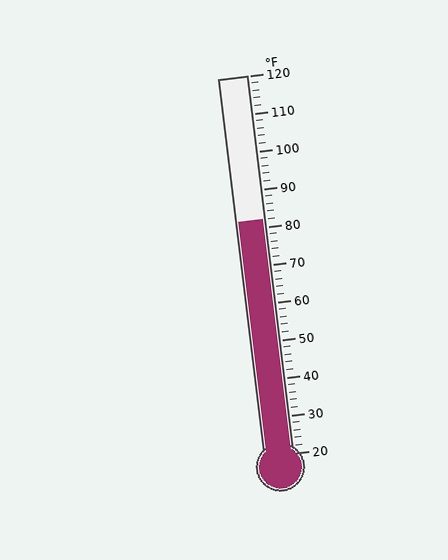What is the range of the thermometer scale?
The thermometer scale ranges from 20°F to 120°F.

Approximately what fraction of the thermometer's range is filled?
The thermometer is filled to approximately 60% of its range.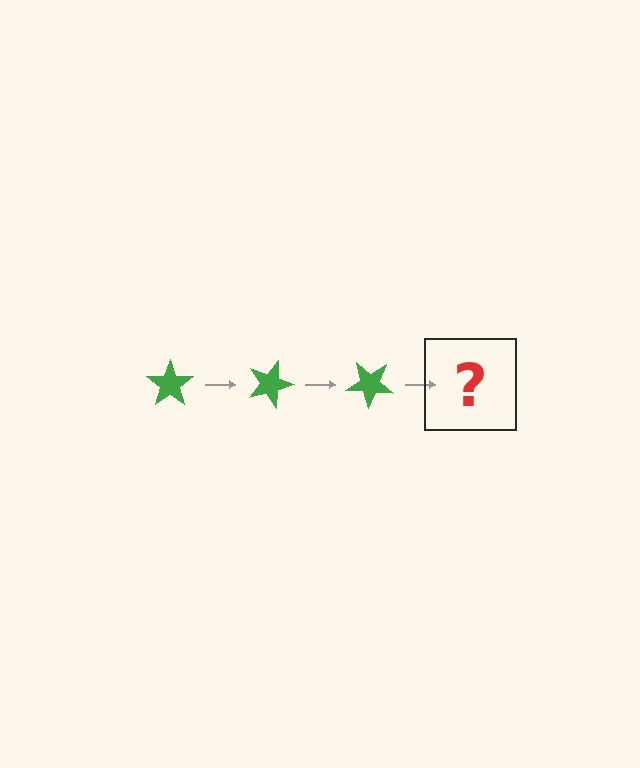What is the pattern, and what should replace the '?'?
The pattern is that the star rotates 20 degrees each step. The '?' should be a green star rotated 60 degrees.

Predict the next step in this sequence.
The next step is a green star rotated 60 degrees.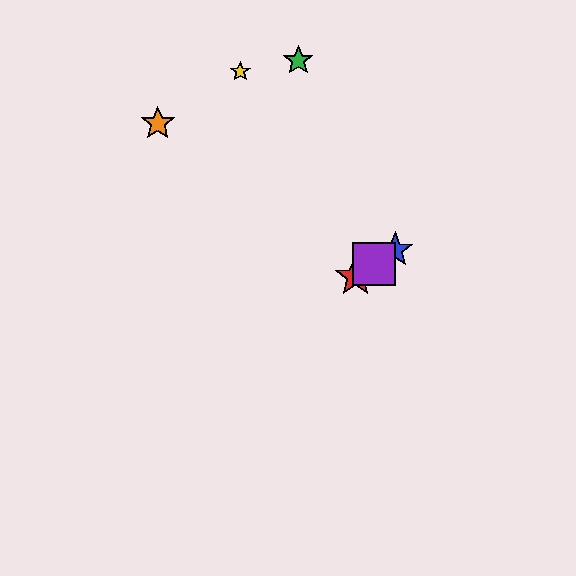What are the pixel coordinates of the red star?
The red star is at (355, 277).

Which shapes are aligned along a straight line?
The red star, the blue star, the purple square are aligned along a straight line.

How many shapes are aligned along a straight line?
3 shapes (the red star, the blue star, the purple square) are aligned along a straight line.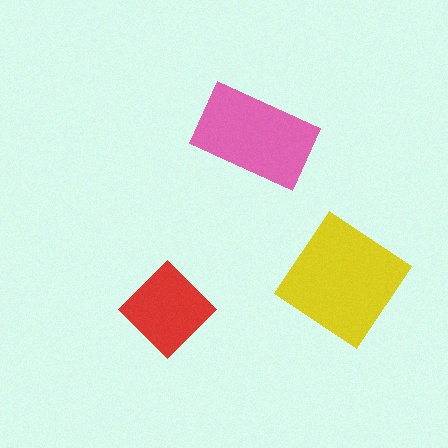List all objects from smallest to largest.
The red diamond, the pink rectangle, the yellow diamond.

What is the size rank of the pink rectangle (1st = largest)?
2nd.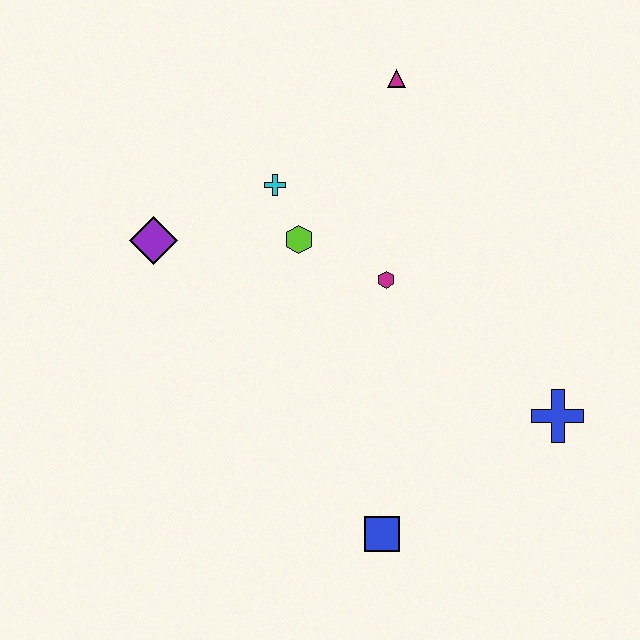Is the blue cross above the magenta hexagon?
No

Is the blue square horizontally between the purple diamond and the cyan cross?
No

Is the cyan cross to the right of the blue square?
No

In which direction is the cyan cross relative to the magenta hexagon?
The cyan cross is to the left of the magenta hexagon.